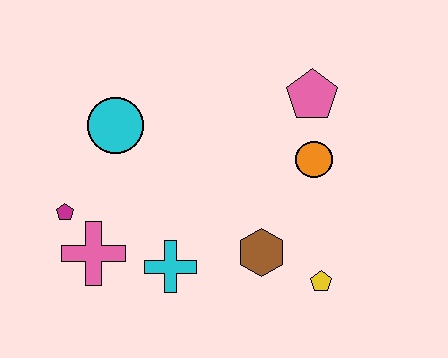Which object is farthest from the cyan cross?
The pink pentagon is farthest from the cyan cross.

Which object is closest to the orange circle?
The pink pentagon is closest to the orange circle.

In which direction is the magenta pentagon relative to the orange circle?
The magenta pentagon is to the left of the orange circle.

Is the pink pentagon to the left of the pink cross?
No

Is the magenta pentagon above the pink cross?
Yes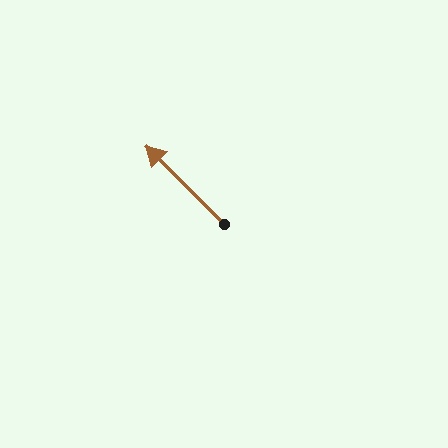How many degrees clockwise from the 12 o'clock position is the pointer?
Approximately 315 degrees.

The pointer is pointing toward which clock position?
Roughly 11 o'clock.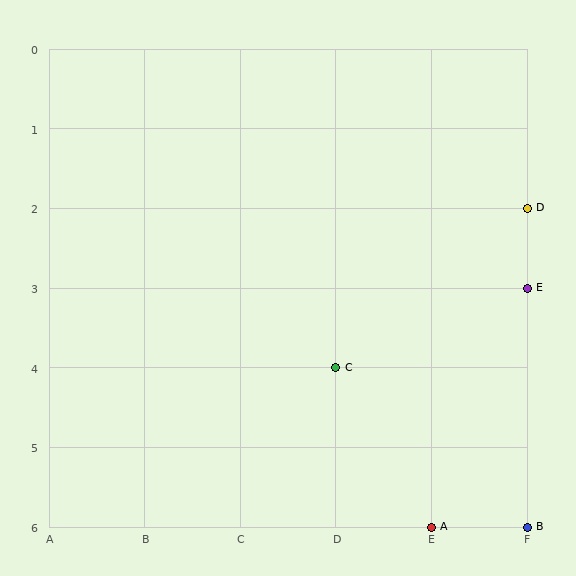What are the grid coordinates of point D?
Point D is at grid coordinates (F, 2).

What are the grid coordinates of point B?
Point B is at grid coordinates (F, 6).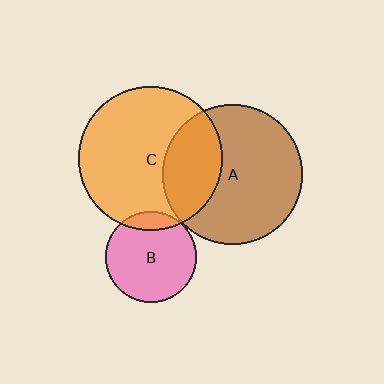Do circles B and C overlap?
Yes.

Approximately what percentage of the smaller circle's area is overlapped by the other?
Approximately 10%.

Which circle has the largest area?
Circle C (orange).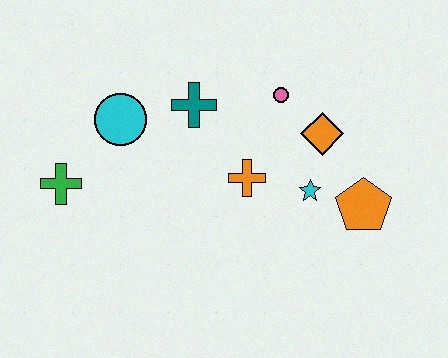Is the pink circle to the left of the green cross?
No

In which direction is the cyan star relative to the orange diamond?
The cyan star is below the orange diamond.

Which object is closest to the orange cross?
The cyan star is closest to the orange cross.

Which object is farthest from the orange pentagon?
The green cross is farthest from the orange pentagon.